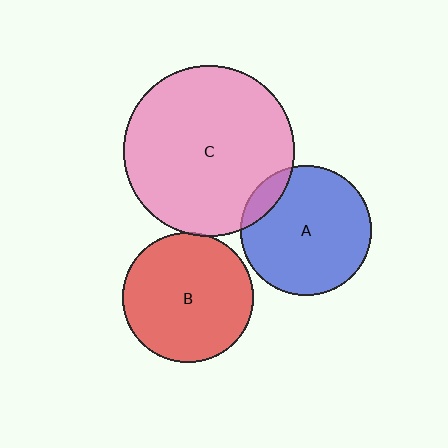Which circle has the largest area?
Circle C (pink).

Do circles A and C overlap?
Yes.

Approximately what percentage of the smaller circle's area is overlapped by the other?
Approximately 10%.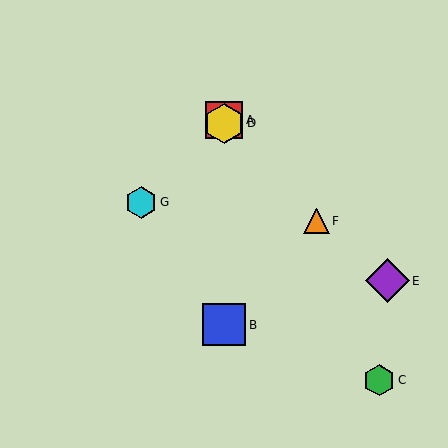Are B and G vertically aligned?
No, B is at x≈224 and G is at x≈141.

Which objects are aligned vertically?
Objects A, B, D are aligned vertically.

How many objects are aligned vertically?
3 objects (A, B, D) are aligned vertically.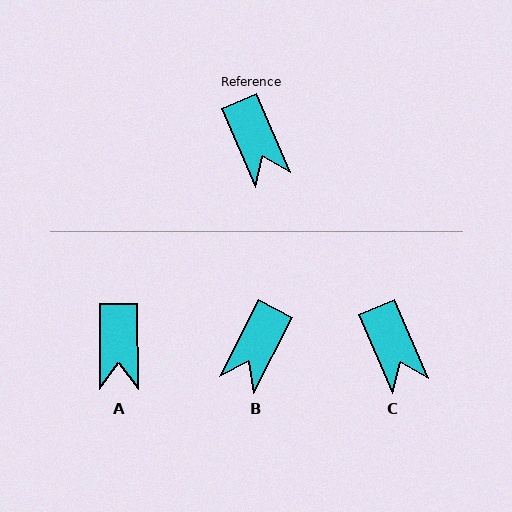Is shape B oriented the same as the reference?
No, it is off by about 50 degrees.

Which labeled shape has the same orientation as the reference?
C.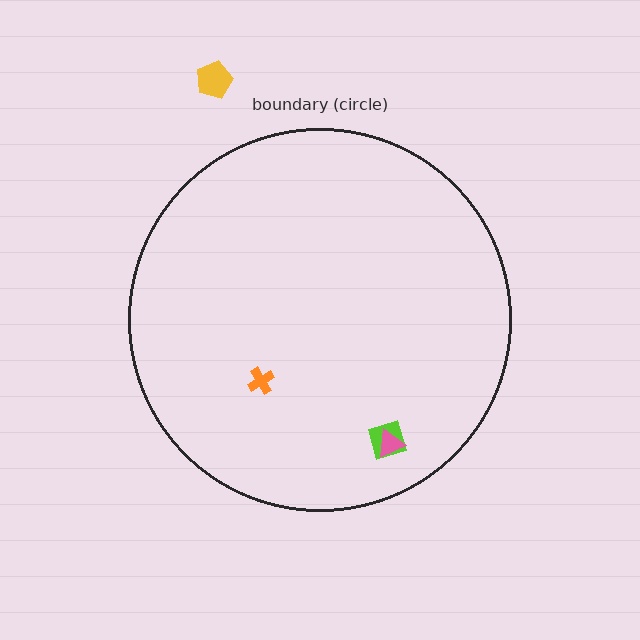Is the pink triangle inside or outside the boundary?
Inside.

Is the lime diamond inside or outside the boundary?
Inside.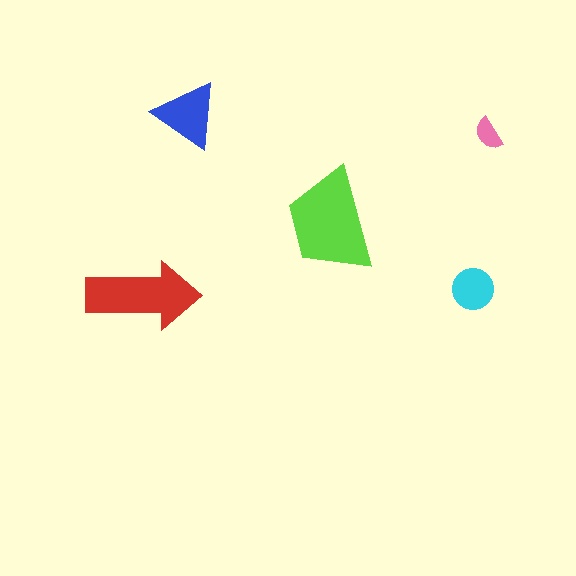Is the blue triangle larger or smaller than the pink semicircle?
Larger.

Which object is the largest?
The lime trapezoid.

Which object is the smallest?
The pink semicircle.